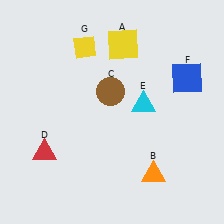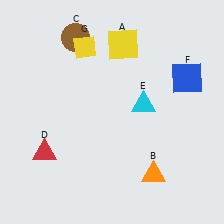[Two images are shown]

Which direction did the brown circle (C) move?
The brown circle (C) moved up.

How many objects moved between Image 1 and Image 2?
1 object moved between the two images.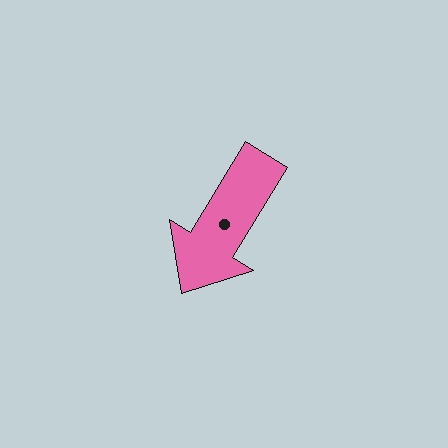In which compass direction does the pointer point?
Southwest.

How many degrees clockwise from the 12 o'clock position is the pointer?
Approximately 211 degrees.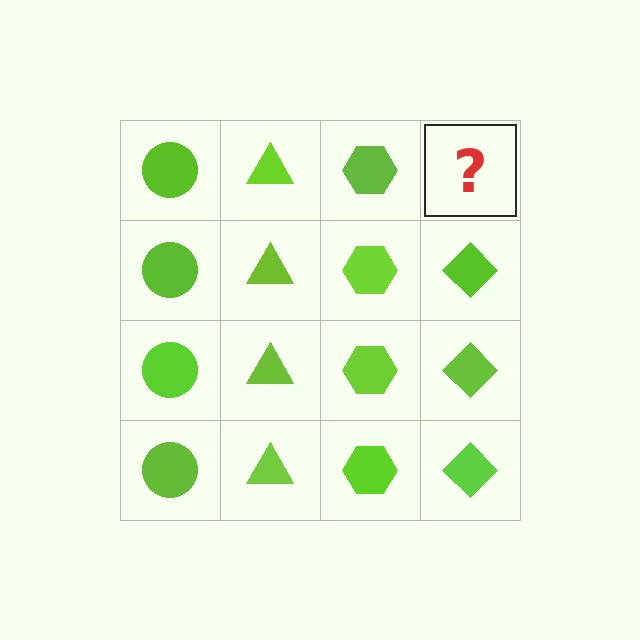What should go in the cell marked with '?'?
The missing cell should contain a lime diamond.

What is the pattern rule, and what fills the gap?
The rule is that each column has a consistent shape. The gap should be filled with a lime diamond.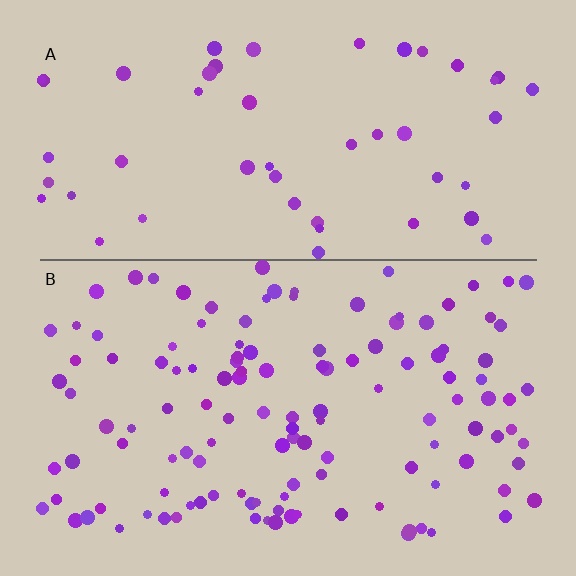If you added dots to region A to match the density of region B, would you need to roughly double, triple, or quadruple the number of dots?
Approximately double.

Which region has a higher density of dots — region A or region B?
B (the bottom).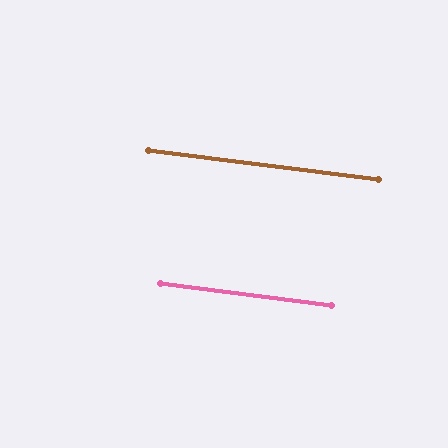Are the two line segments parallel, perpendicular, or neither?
Parallel — their directions differ by only 0.1°.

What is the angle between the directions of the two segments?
Approximately 0 degrees.